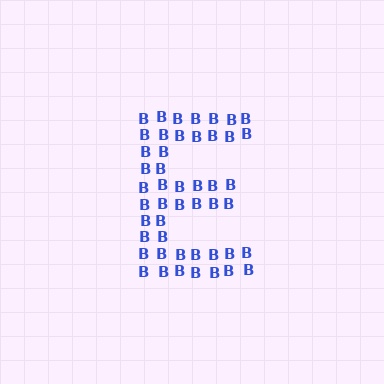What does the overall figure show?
The overall figure shows the letter E.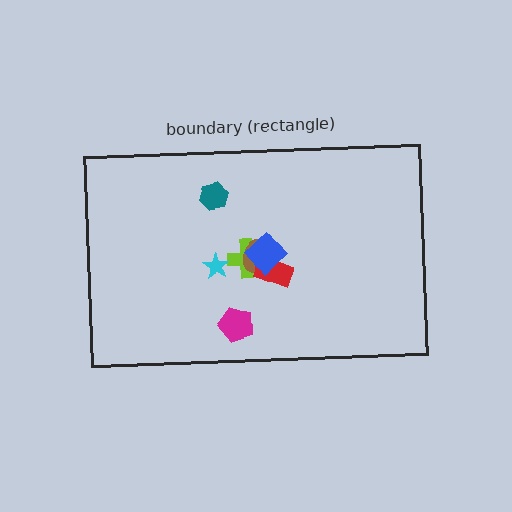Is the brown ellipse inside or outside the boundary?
Inside.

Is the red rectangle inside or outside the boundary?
Inside.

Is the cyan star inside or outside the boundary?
Inside.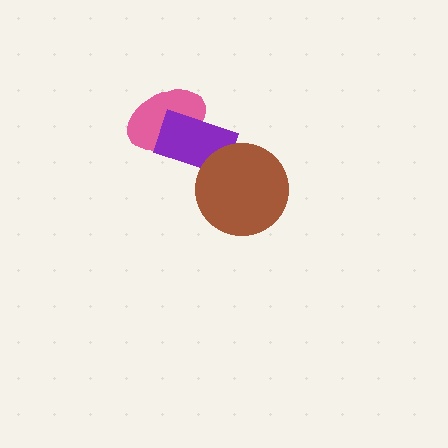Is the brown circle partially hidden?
No, no other shape covers it.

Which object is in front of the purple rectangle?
The brown circle is in front of the purple rectangle.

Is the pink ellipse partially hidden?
Yes, it is partially covered by another shape.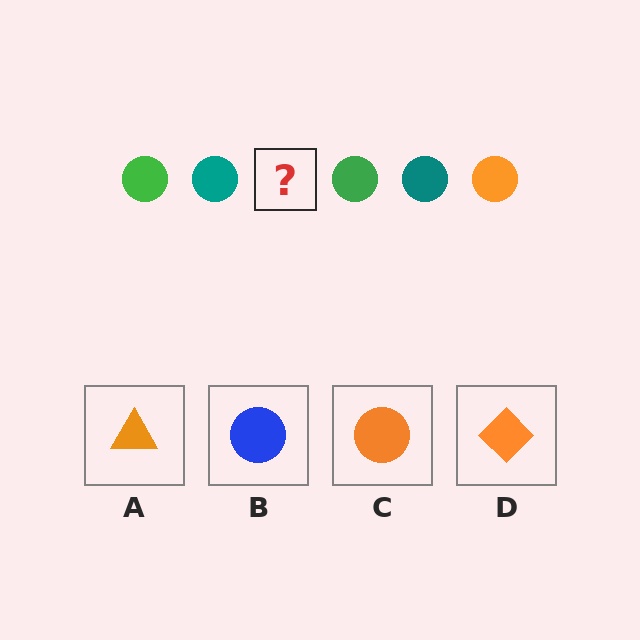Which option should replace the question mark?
Option C.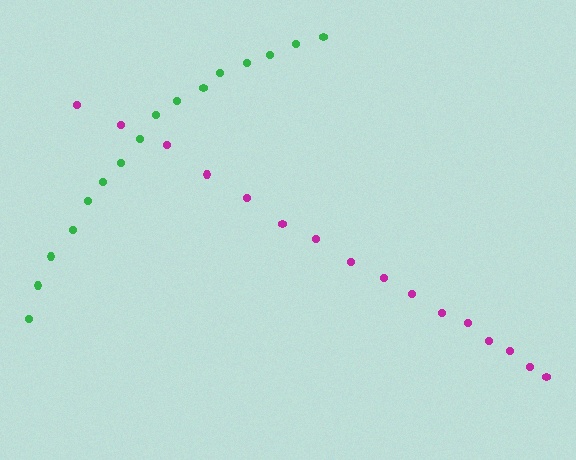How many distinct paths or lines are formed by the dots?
There are 2 distinct paths.